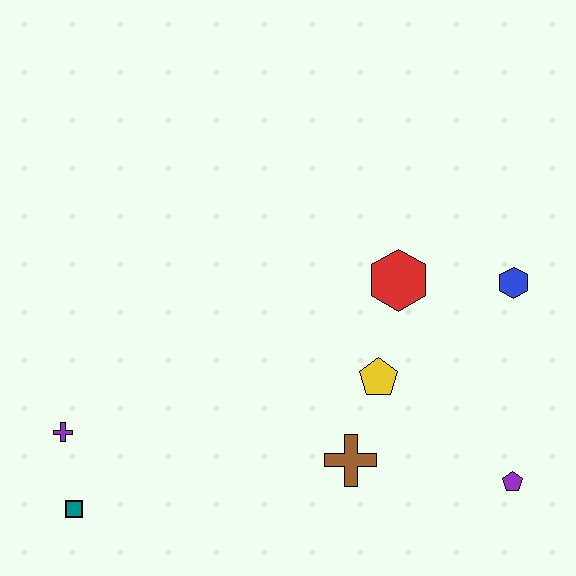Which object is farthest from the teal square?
The blue hexagon is farthest from the teal square.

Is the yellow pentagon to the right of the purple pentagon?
No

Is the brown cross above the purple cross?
No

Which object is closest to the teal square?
The purple cross is closest to the teal square.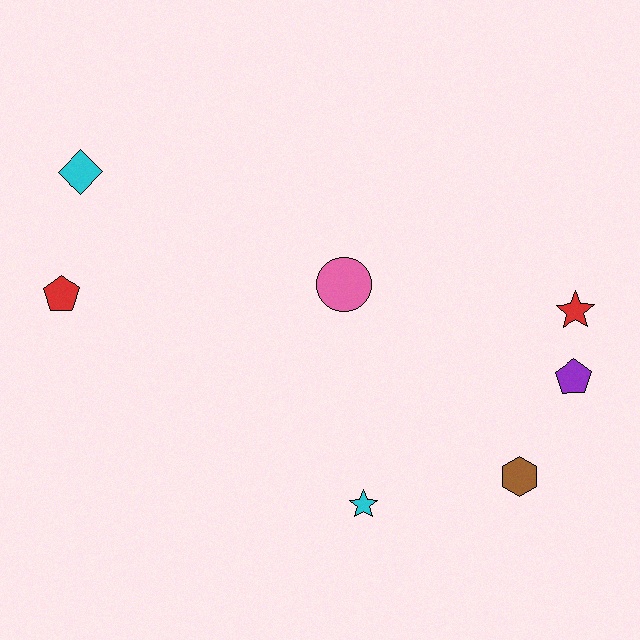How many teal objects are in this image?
There are no teal objects.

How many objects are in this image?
There are 7 objects.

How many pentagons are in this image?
There are 2 pentagons.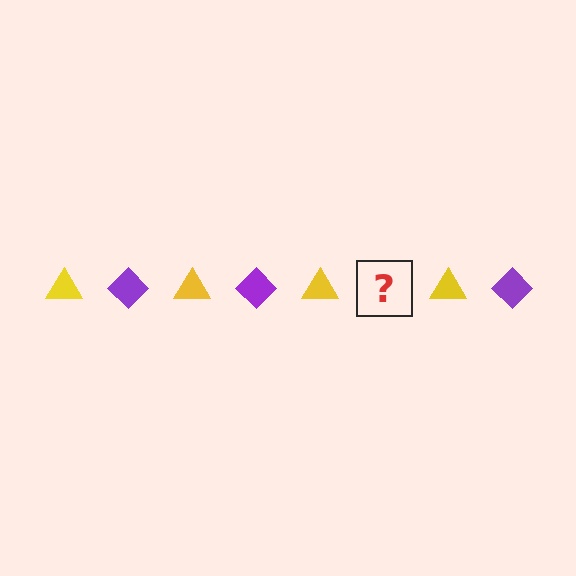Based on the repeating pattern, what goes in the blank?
The blank should be a purple diamond.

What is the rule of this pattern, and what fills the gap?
The rule is that the pattern alternates between yellow triangle and purple diamond. The gap should be filled with a purple diamond.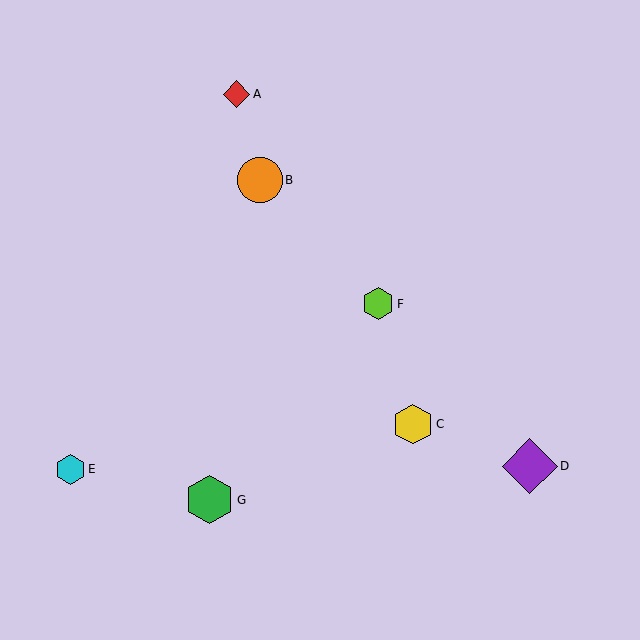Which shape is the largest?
The purple diamond (labeled D) is the largest.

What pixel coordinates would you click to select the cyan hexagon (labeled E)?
Click at (71, 469) to select the cyan hexagon E.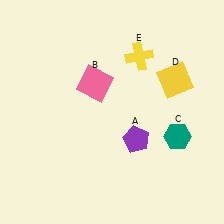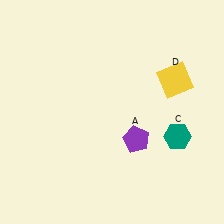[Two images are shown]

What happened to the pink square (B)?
The pink square (B) was removed in Image 2. It was in the top-left area of Image 1.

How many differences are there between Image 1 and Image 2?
There are 2 differences between the two images.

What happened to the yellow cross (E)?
The yellow cross (E) was removed in Image 2. It was in the top-right area of Image 1.